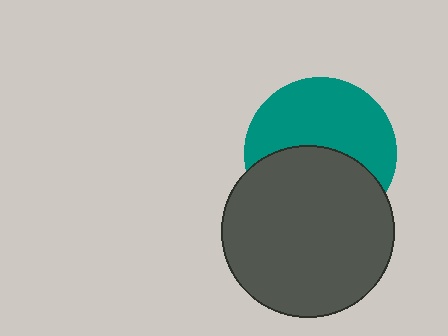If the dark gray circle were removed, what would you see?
You would see the complete teal circle.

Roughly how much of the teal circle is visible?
About half of it is visible (roughly 54%).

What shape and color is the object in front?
The object in front is a dark gray circle.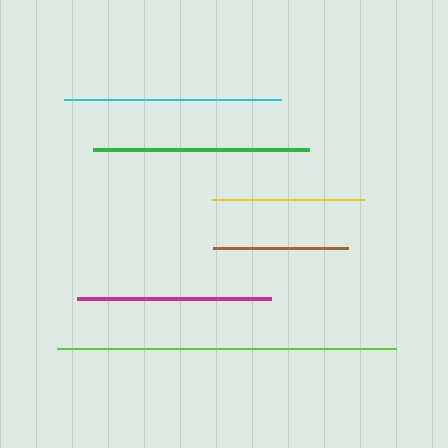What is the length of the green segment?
The green segment is approximately 217 pixels long.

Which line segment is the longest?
The lime line is the longest at approximately 339 pixels.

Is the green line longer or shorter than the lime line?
The lime line is longer than the green line.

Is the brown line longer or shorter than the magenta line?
The magenta line is longer than the brown line.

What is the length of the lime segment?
The lime segment is approximately 339 pixels long.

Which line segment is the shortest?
The brown line is the shortest at approximately 135 pixels.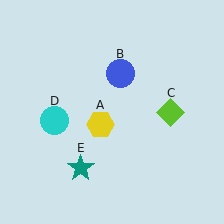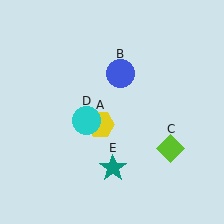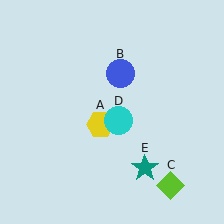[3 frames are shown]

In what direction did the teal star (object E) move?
The teal star (object E) moved right.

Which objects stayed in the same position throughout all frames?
Yellow hexagon (object A) and blue circle (object B) remained stationary.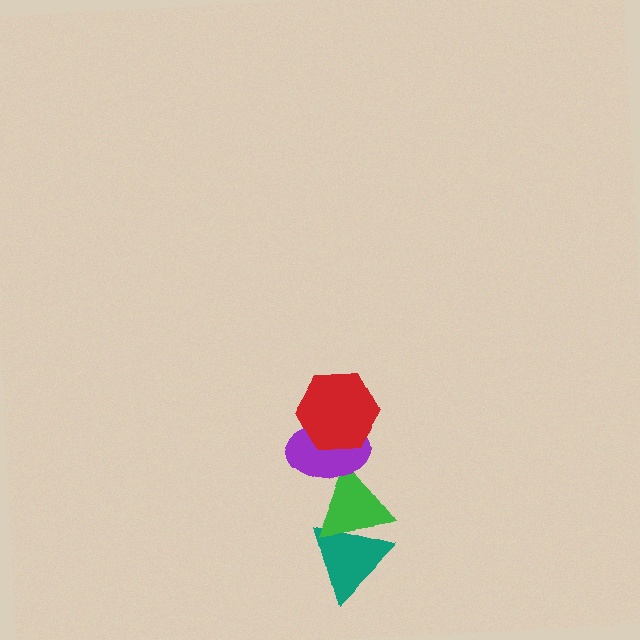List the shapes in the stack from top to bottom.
From top to bottom: the red hexagon, the purple ellipse, the green triangle, the teal triangle.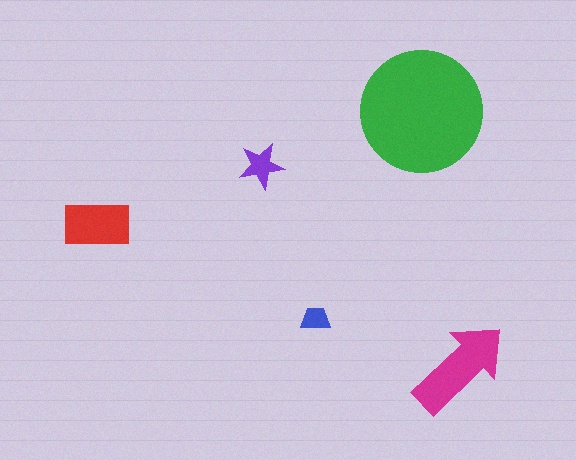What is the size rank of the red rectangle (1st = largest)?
3rd.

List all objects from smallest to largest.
The blue trapezoid, the purple star, the red rectangle, the magenta arrow, the green circle.